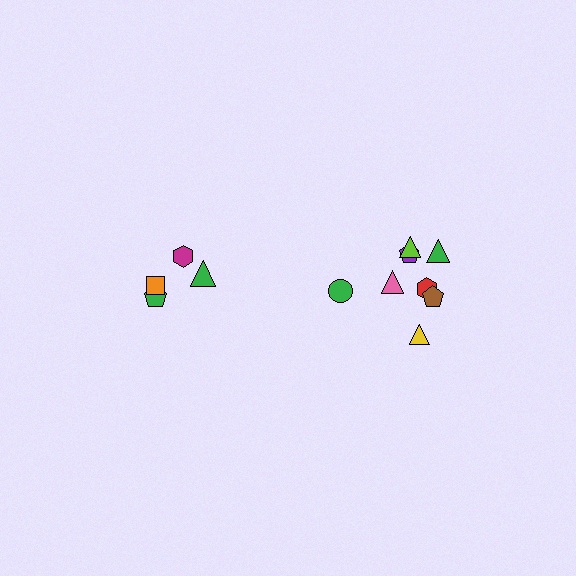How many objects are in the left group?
There are 4 objects.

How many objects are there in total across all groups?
There are 12 objects.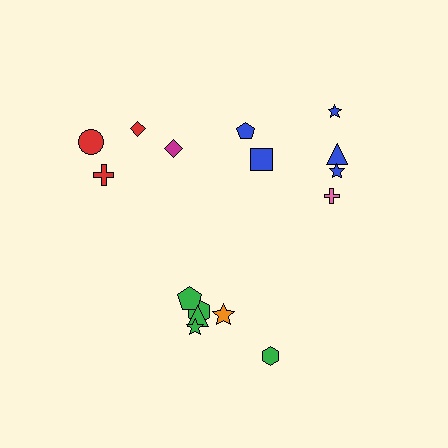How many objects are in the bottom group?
There are 6 objects.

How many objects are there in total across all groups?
There are 16 objects.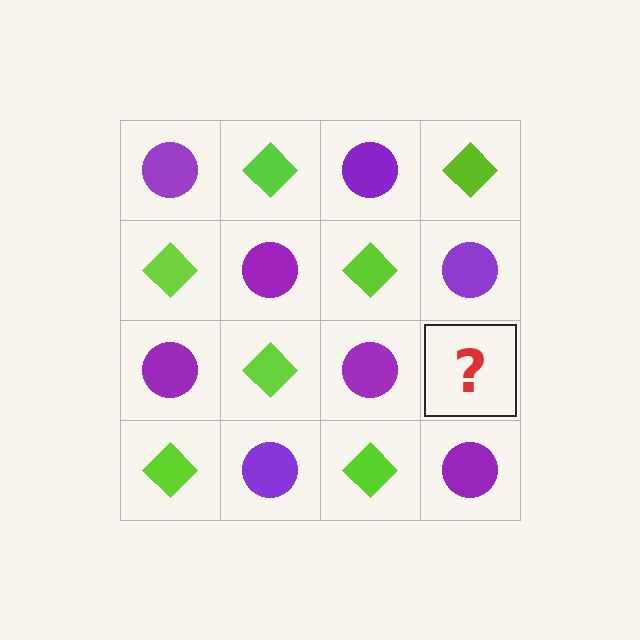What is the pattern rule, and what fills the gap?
The rule is that it alternates purple circle and lime diamond in a checkerboard pattern. The gap should be filled with a lime diamond.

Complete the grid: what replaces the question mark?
The question mark should be replaced with a lime diamond.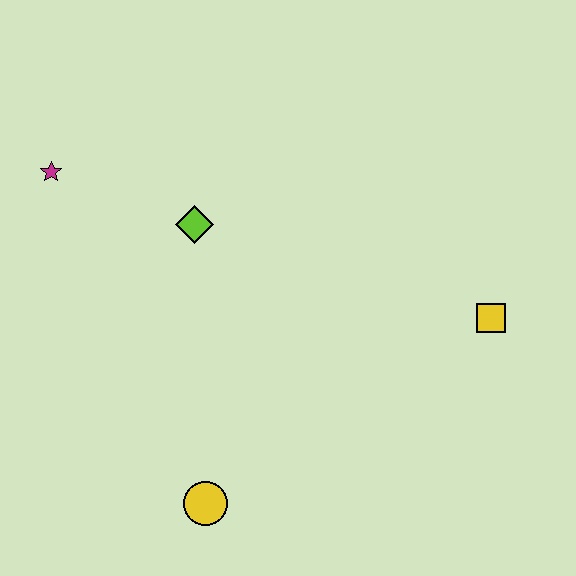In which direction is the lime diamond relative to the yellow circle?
The lime diamond is above the yellow circle.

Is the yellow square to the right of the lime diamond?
Yes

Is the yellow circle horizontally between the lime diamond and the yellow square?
Yes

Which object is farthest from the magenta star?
The yellow square is farthest from the magenta star.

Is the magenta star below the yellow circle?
No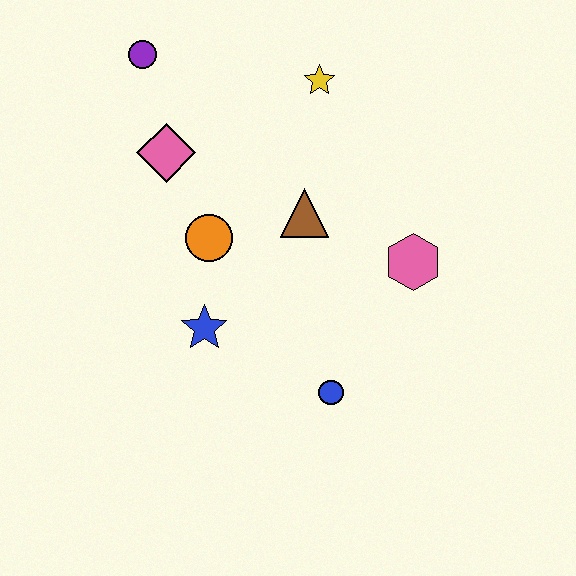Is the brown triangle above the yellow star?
No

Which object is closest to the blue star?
The orange circle is closest to the blue star.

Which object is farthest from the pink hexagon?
The purple circle is farthest from the pink hexagon.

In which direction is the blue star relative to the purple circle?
The blue star is below the purple circle.